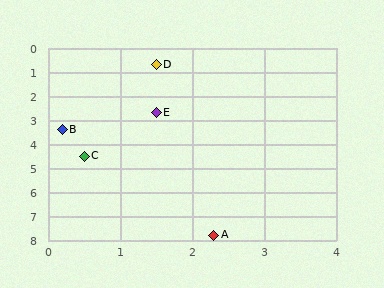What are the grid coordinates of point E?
Point E is at approximately (1.5, 2.7).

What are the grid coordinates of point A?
Point A is at approximately (2.3, 7.8).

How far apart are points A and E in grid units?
Points A and E are about 5.2 grid units apart.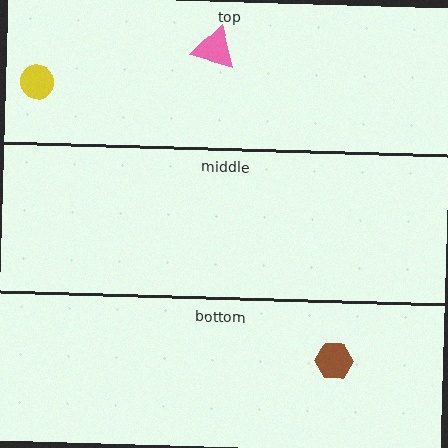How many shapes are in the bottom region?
1.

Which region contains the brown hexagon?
The bottom region.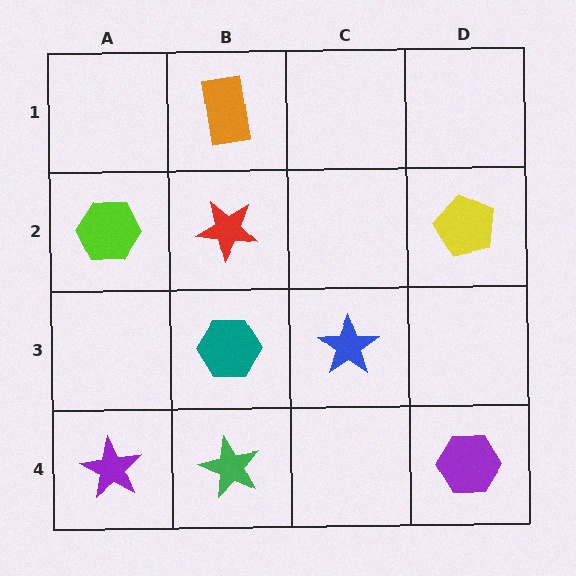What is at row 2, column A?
A lime hexagon.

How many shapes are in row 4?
3 shapes.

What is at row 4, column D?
A purple hexagon.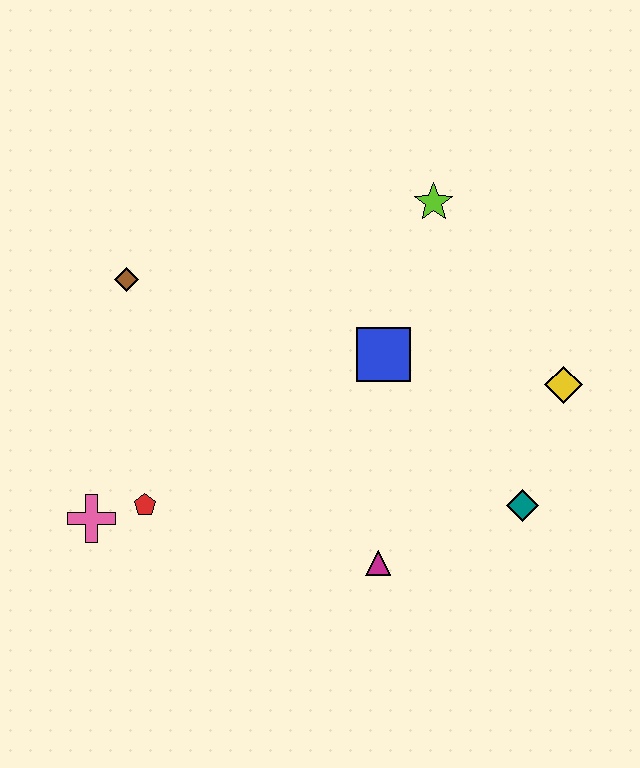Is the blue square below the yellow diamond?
No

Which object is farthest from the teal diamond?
The brown diamond is farthest from the teal diamond.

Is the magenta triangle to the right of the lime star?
No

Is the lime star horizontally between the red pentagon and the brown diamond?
No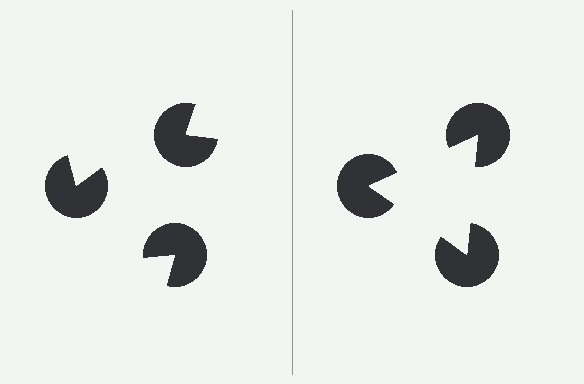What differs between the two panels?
The pac-man discs are positioned identically on both sides; only the wedge orientations differ. On the right they align to a triangle; on the left they are misaligned.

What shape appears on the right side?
An illusory triangle.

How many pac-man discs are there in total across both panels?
6 — 3 on each side.